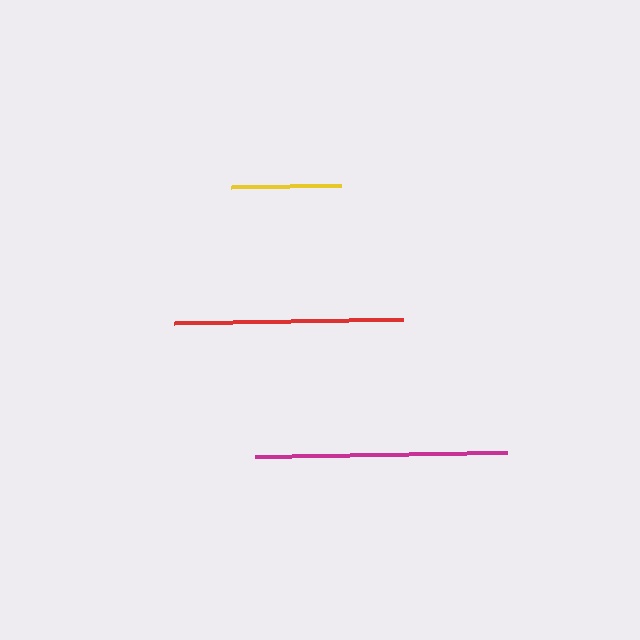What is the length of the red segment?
The red segment is approximately 229 pixels long.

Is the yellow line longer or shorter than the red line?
The red line is longer than the yellow line.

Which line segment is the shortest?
The yellow line is the shortest at approximately 110 pixels.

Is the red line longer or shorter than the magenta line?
The magenta line is longer than the red line.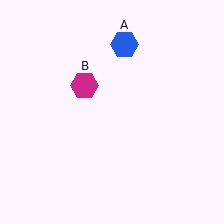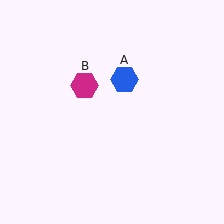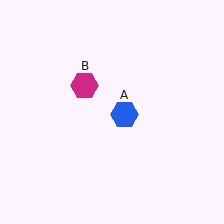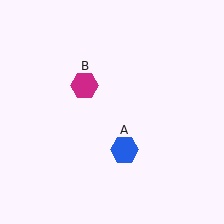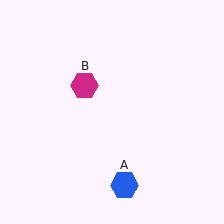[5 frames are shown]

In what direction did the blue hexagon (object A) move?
The blue hexagon (object A) moved down.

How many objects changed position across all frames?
1 object changed position: blue hexagon (object A).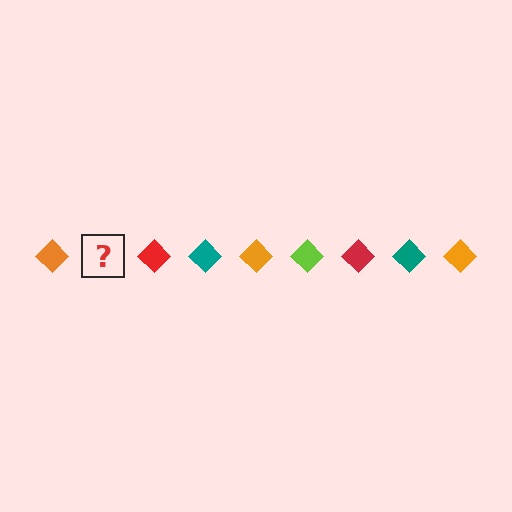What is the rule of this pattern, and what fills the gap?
The rule is that the pattern cycles through orange, lime, red, teal diamonds. The gap should be filled with a lime diamond.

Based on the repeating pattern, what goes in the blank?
The blank should be a lime diamond.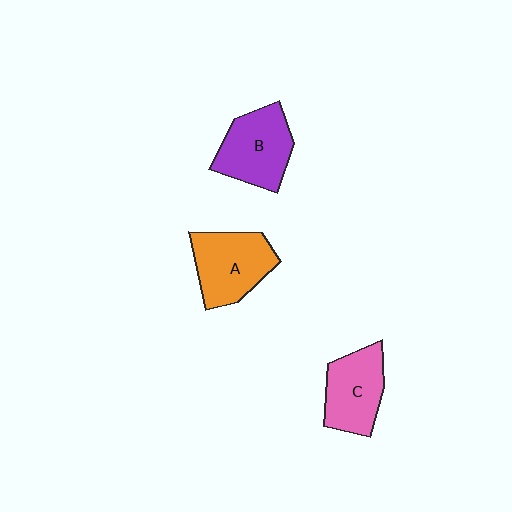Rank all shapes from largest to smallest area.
From largest to smallest: A (orange), B (purple), C (pink).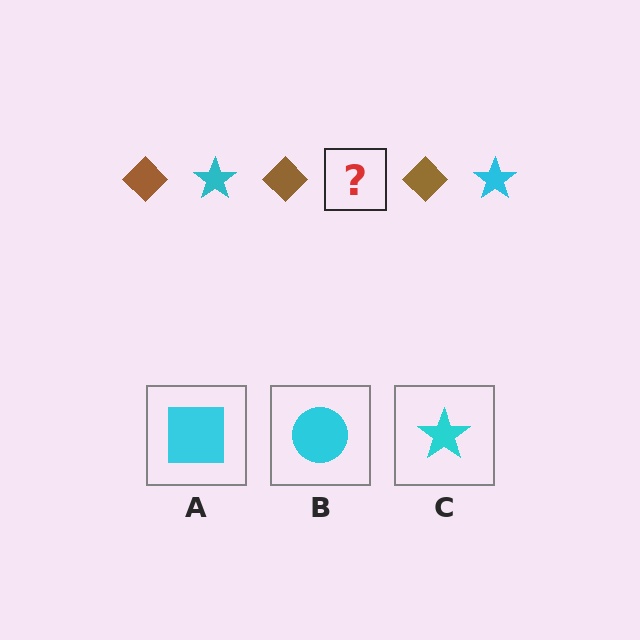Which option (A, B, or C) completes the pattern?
C.